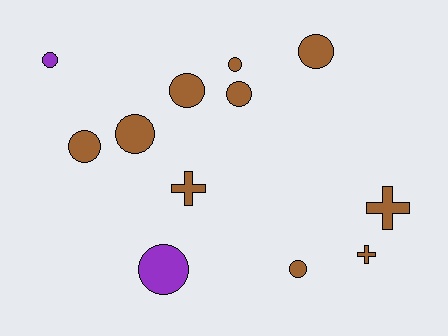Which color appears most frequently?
Brown, with 10 objects.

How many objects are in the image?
There are 12 objects.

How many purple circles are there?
There are 2 purple circles.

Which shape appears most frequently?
Circle, with 9 objects.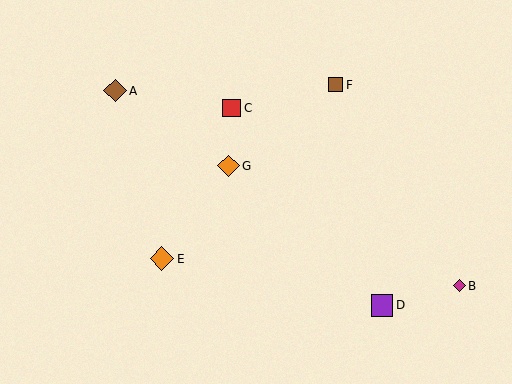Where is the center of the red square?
The center of the red square is at (232, 108).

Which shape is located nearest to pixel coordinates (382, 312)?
The purple square (labeled D) at (382, 305) is nearest to that location.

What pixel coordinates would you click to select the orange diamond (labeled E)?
Click at (162, 259) to select the orange diamond E.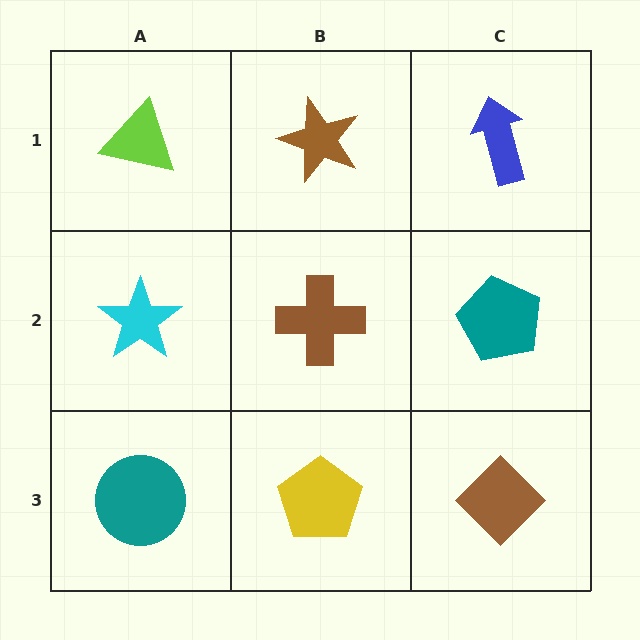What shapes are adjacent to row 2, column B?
A brown star (row 1, column B), a yellow pentagon (row 3, column B), a cyan star (row 2, column A), a teal pentagon (row 2, column C).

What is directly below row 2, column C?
A brown diamond.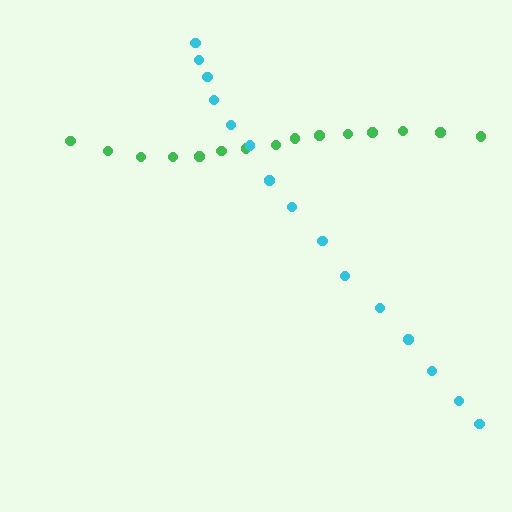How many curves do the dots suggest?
There are 2 distinct paths.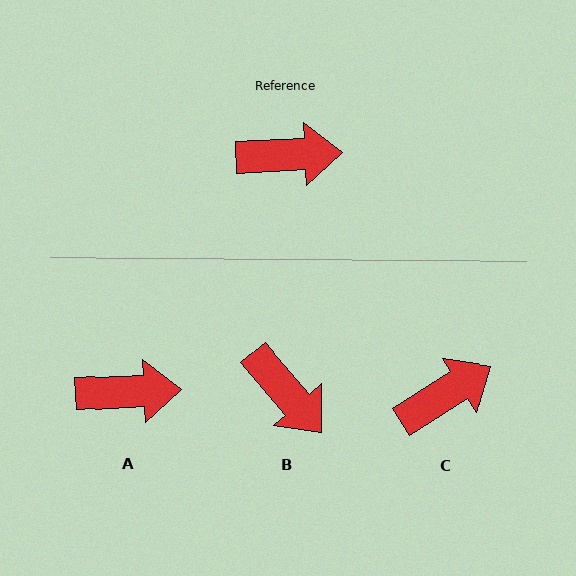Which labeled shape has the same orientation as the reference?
A.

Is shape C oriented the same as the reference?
No, it is off by about 30 degrees.